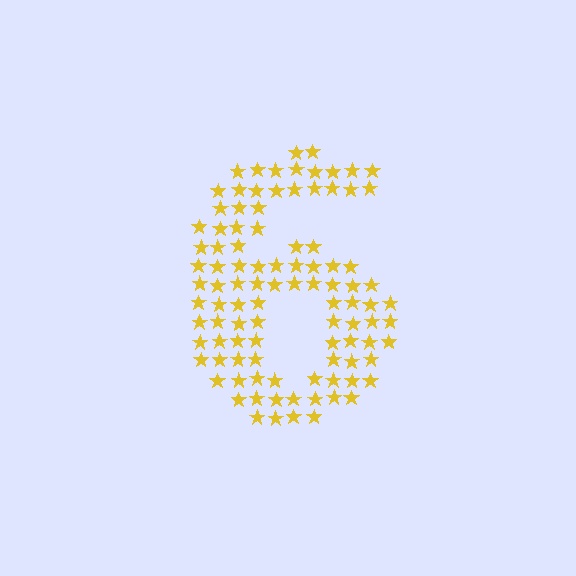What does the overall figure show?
The overall figure shows the digit 6.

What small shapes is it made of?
It is made of small stars.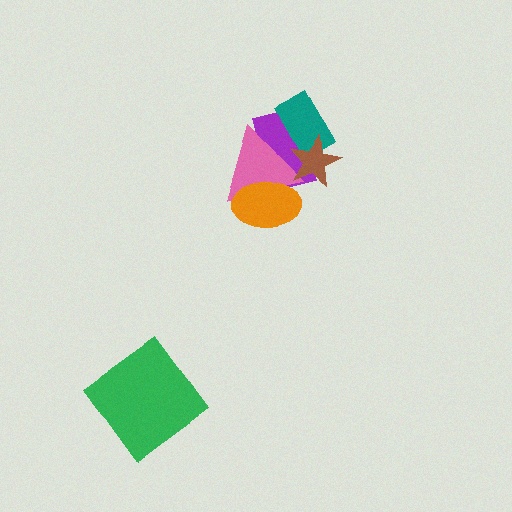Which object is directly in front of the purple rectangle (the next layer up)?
The teal rectangle is directly in front of the purple rectangle.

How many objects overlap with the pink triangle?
4 objects overlap with the pink triangle.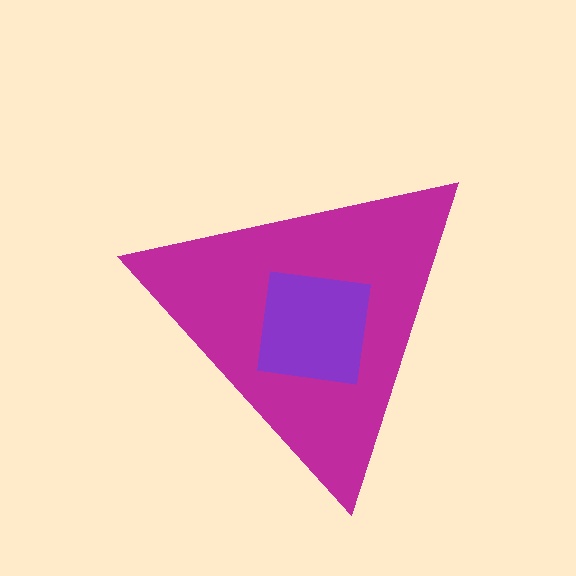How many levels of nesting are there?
2.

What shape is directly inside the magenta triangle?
The purple square.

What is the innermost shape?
The purple square.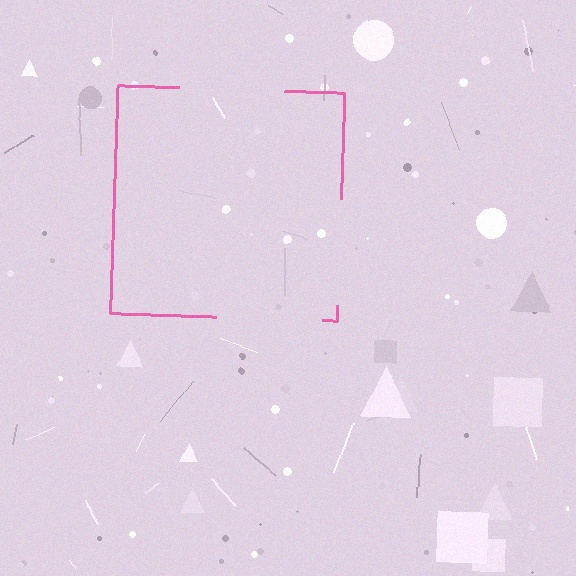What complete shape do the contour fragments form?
The contour fragments form a square.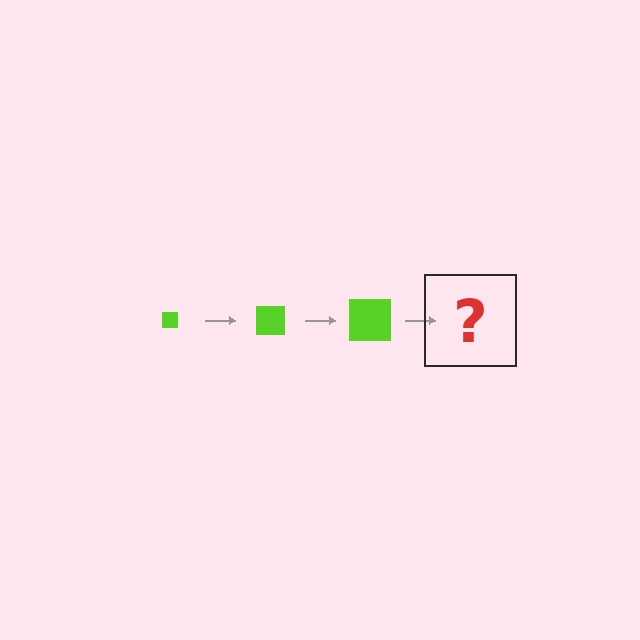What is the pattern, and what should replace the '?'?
The pattern is that the square gets progressively larger each step. The '?' should be a lime square, larger than the previous one.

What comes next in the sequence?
The next element should be a lime square, larger than the previous one.